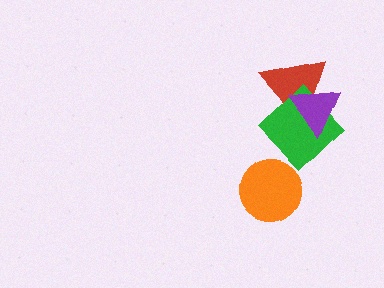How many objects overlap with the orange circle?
0 objects overlap with the orange circle.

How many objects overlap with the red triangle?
2 objects overlap with the red triangle.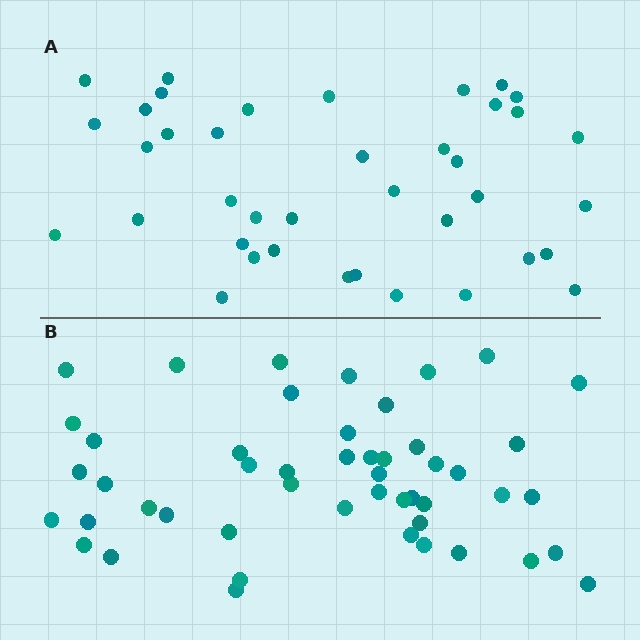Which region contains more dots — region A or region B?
Region B (the bottom region) has more dots.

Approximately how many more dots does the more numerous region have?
Region B has roughly 10 or so more dots than region A.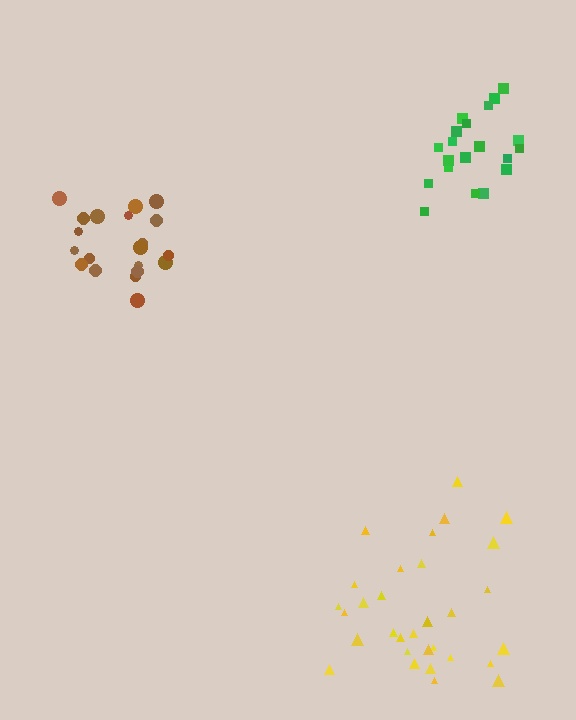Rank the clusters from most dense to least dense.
brown, green, yellow.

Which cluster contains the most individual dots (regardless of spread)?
Yellow (31).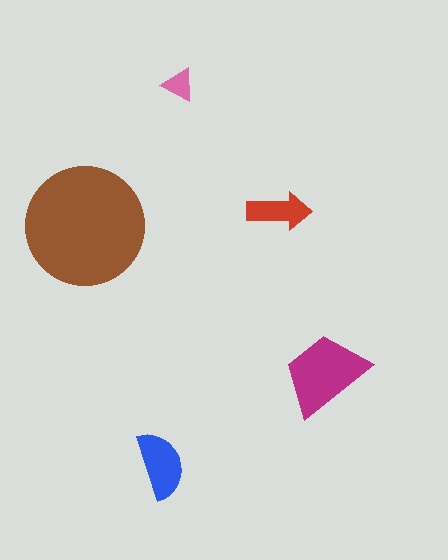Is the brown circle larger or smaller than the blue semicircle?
Larger.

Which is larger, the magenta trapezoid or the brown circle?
The brown circle.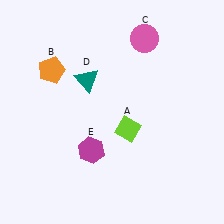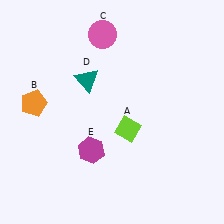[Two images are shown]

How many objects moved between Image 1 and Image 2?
2 objects moved between the two images.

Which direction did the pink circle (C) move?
The pink circle (C) moved left.